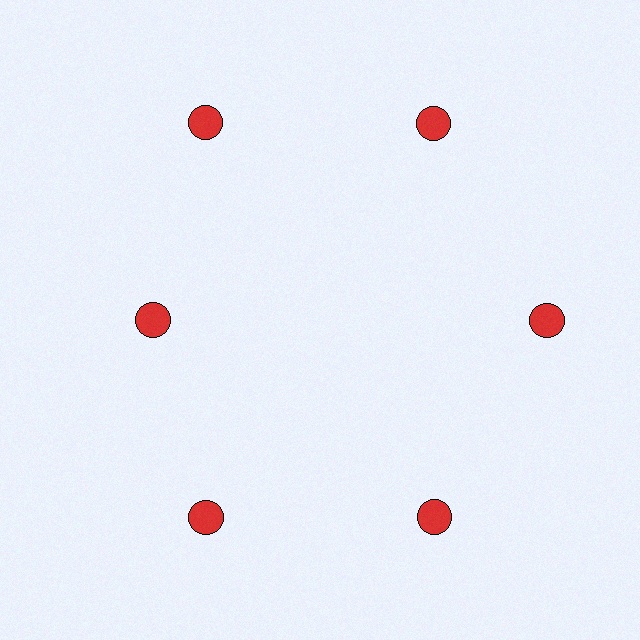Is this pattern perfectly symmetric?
No. The 6 red circles are arranged in a ring, but one element near the 9 o'clock position is pulled inward toward the center, breaking the 6-fold rotational symmetry.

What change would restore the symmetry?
The symmetry would be restored by moving it outward, back onto the ring so that all 6 circles sit at equal angles and equal distance from the center.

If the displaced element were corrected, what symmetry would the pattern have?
It would have 6-fold rotational symmetry — the pattern would map onto itself every 60 degrees.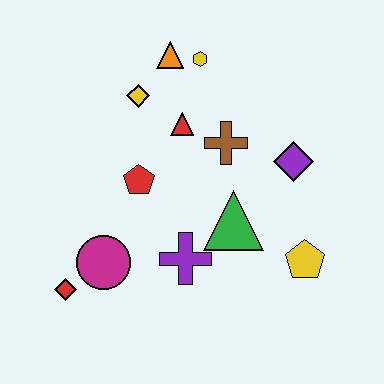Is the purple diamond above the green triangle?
Yes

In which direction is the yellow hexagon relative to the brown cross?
The yellow hexagon is above the brown cross.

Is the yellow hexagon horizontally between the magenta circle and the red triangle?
No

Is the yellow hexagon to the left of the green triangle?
Yes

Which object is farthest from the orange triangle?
The red diamond is farthest from the orange triangle.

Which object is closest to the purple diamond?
The brown cross is closest to the purple diamond.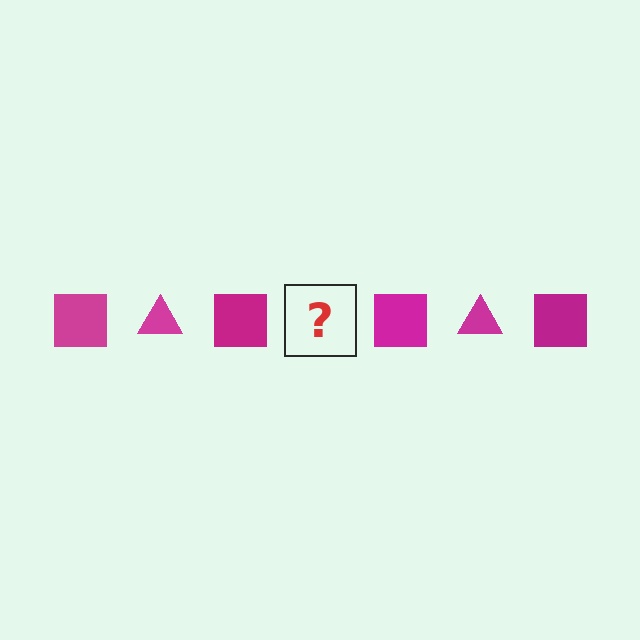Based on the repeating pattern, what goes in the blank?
The blank should be a magenta triangle.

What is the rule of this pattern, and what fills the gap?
The rule is that the pattern cycles through square, triangle shapes in magenta. The gap should be filled with a magenta triangle.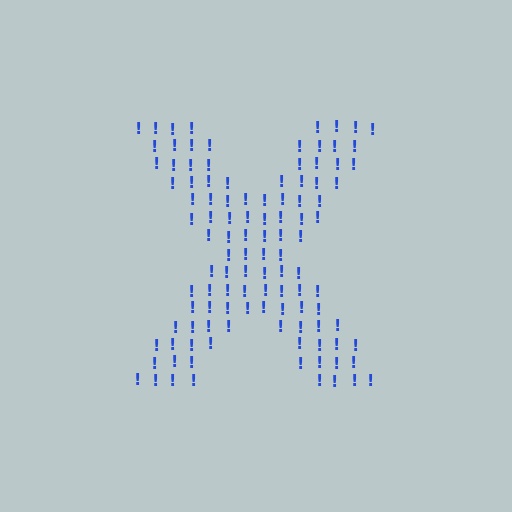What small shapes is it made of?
It is made of small exclamation marks.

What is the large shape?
The large shape is the letter X.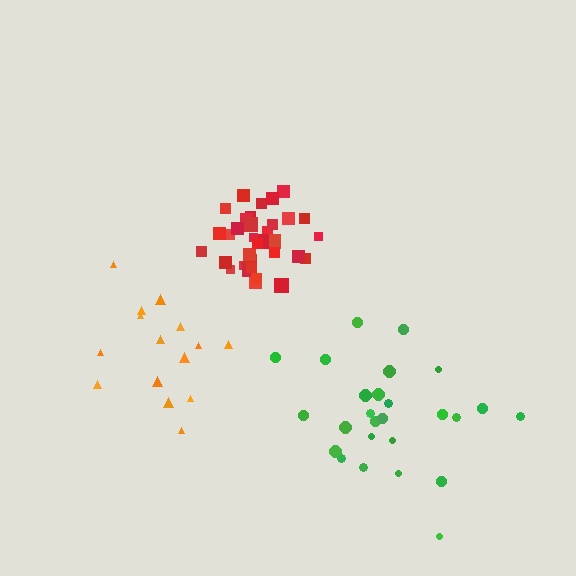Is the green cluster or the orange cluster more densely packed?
Green.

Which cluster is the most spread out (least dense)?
Orange.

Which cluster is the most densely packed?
Red.